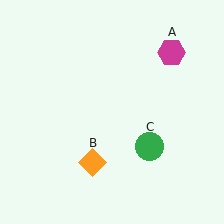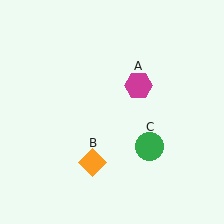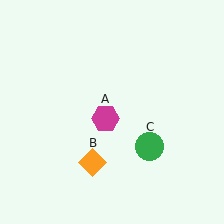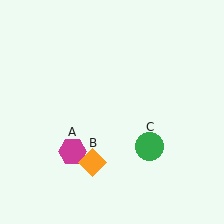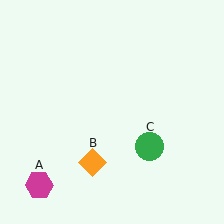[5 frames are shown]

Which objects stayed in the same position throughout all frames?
Orange diamond (object B) and green circle (object C) remained stationary.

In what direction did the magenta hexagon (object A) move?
The magenta hexagon (object A) moved down and to the left.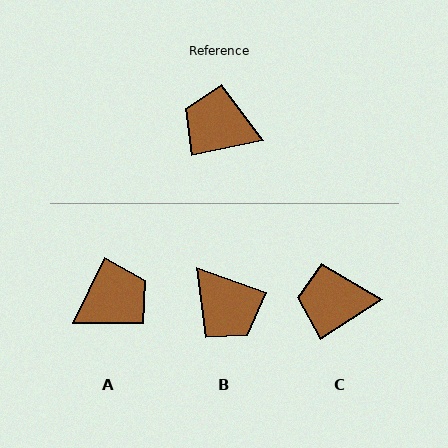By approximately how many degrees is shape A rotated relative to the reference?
Approximately 127 degrees clockwise.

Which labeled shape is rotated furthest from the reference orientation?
B, about 149 degrees away.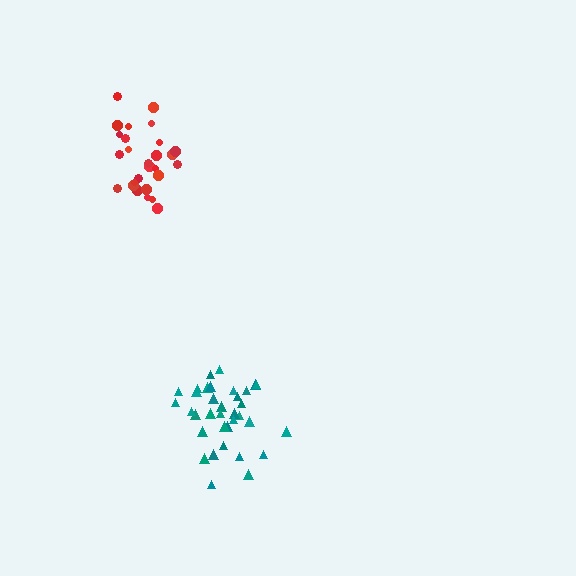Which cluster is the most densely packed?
Red.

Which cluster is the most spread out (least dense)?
Teal.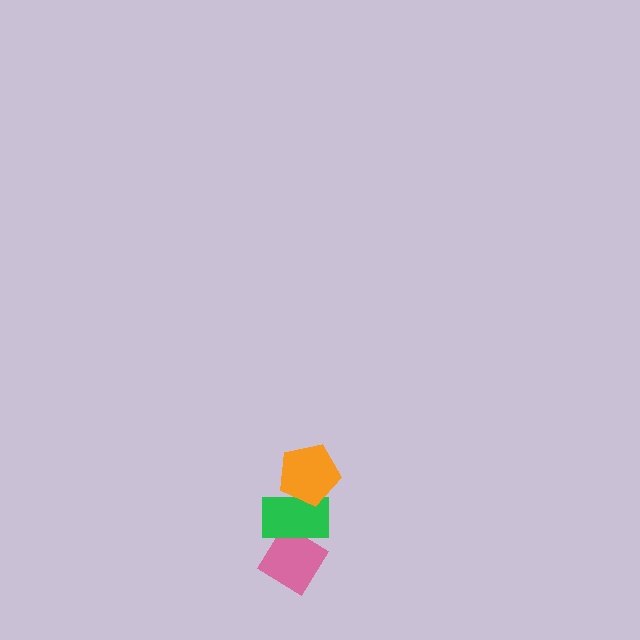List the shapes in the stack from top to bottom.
From top to bottom: the orange pentagon, the green rectangle, the pink diamond.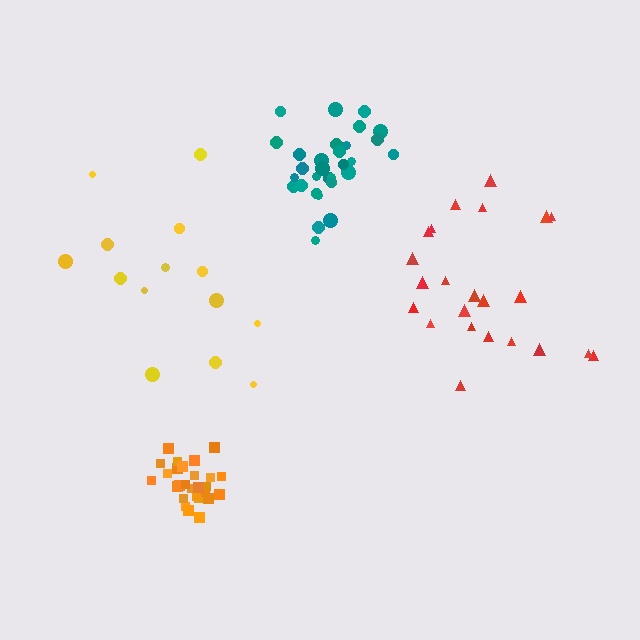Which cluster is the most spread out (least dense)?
Yellow.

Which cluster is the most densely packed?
Orange.